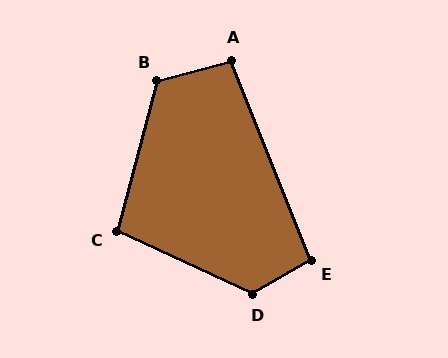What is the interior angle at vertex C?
Approximately 100 degrees (obtuse).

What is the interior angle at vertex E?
Approximately 99 degrees (obtuse).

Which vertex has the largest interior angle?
D, at approximately 124 degrees.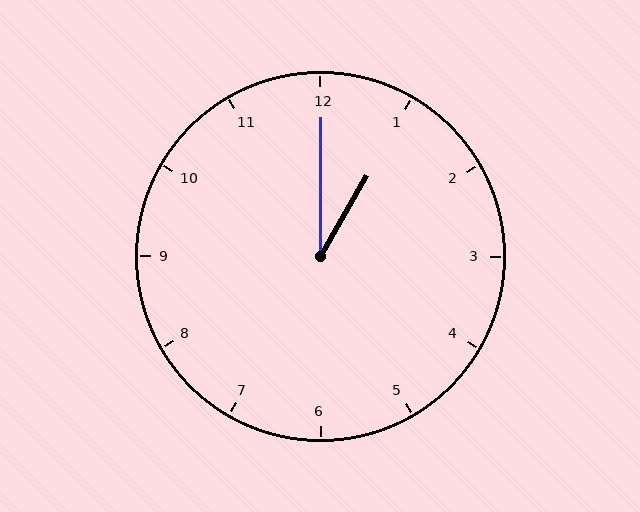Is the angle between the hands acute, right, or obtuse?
It is acute.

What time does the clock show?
1:00.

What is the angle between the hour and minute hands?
Approximately 30 degrees.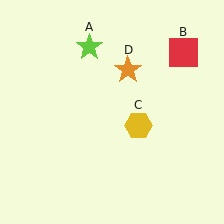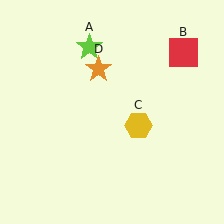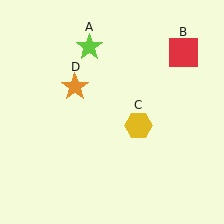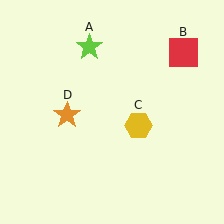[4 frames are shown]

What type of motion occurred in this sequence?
The orange star (object D) rotated counterclockwise around the center of the scene.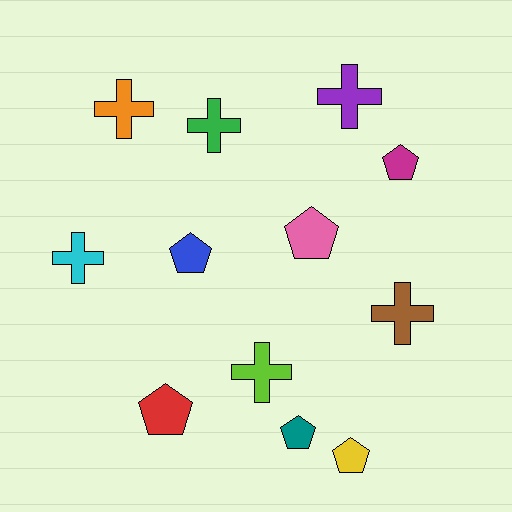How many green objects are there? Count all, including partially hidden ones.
There is 1 green object.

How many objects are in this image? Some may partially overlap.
There are 12 objects.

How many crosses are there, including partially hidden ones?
There are 6 crosses.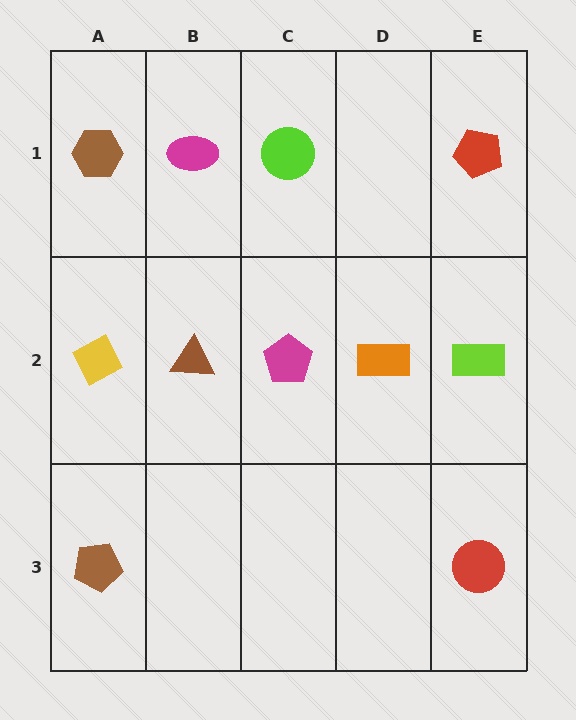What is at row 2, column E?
A lime rectangle.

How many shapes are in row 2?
5 shapes.